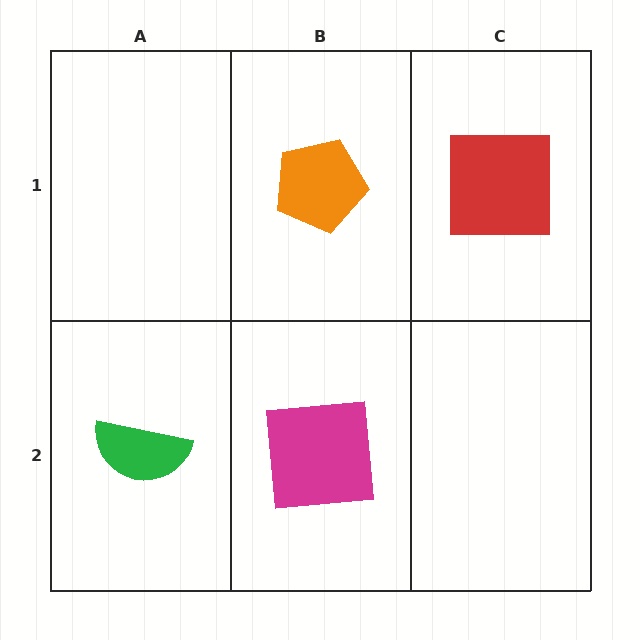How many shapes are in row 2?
2 shapes.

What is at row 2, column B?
A magenta square.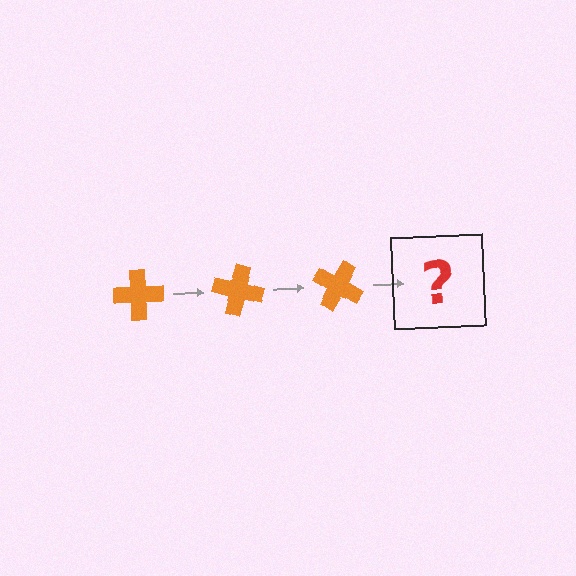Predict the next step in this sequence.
The next step is an orange cross rotated 45 degrees.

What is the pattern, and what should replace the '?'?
The pattern is that the cross rotates 15 degrees each step. The '?' should be an orange cross rotated 45 degrees.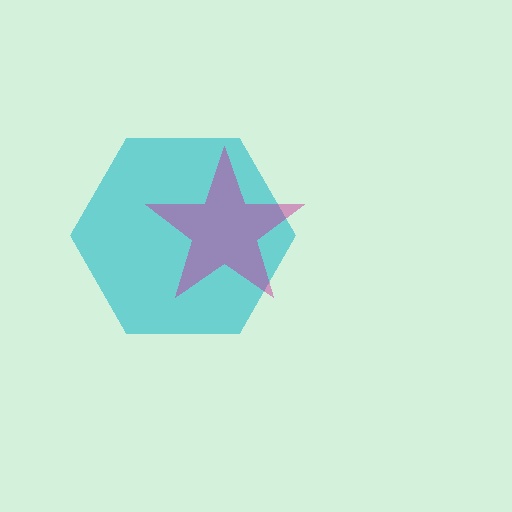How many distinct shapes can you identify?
There are 2 distinct shapes: a cyan hexagon, a magenta star.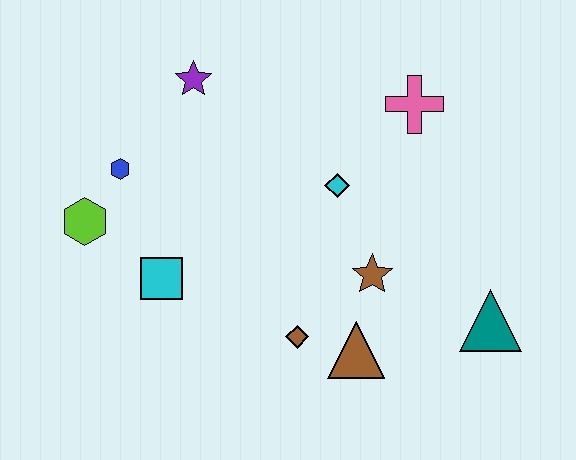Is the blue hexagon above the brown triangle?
Yes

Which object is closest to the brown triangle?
The brown diamond is closest to the brown triangle.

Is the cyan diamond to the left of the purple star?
No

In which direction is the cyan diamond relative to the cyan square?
The cyan diamond is to the right of the cyan square.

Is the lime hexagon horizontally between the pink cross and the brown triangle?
No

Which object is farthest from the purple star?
The teal triangle is farthest from the purple star.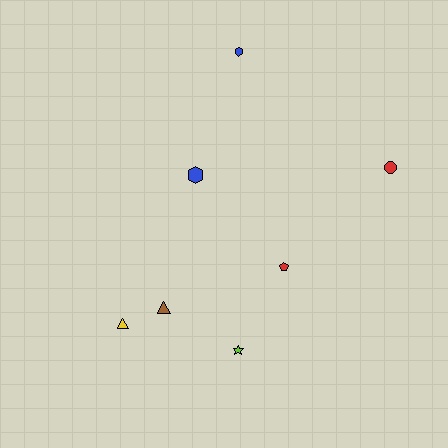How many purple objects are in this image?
There are no purple objects.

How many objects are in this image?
There are 7 objects.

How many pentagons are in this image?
There is 1 pentagon.